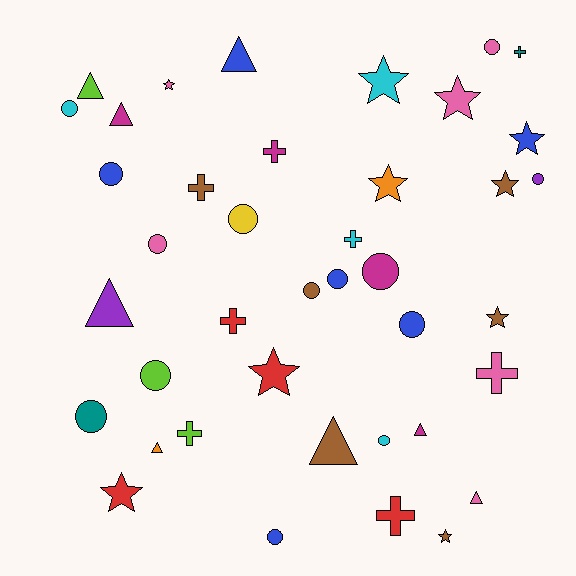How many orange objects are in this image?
There are 2 orange objects.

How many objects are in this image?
There are 40 objects.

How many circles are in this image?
There are 14 circles.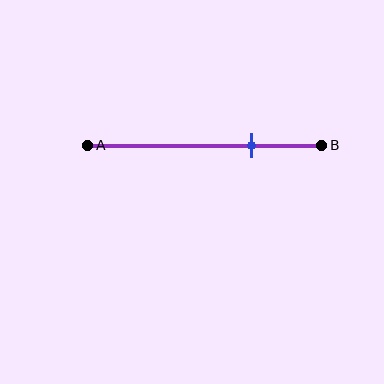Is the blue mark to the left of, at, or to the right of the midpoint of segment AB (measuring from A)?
The blue mark is to the right of the midpoint of segment AB.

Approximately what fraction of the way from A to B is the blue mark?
The blue mark is approximately 70% of the way from A to B.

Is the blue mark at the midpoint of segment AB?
No, the mark is at about 70% from A, not at the 50% midpoint.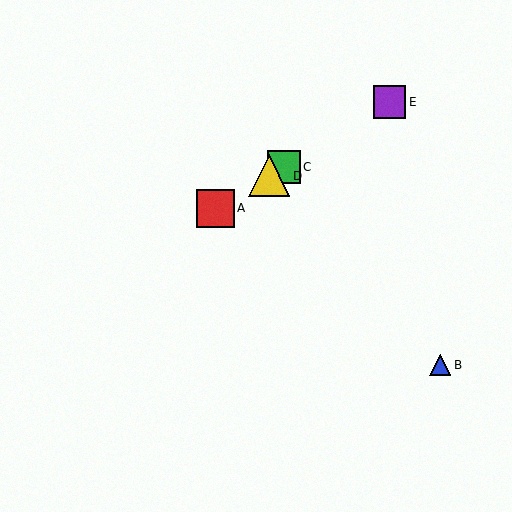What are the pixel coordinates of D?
Object D is at (269, 176).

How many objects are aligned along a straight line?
4 objects (A, C, D, E) are aligned along a straight line.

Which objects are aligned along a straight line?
Objects A, C, D, E are aligned along a straight line.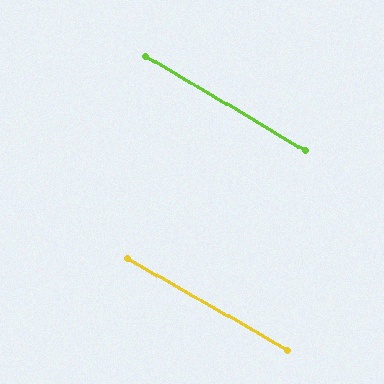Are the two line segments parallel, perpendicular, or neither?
Parallel — their directions differ by only 0.8°.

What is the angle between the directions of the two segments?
Approximately 1 degree.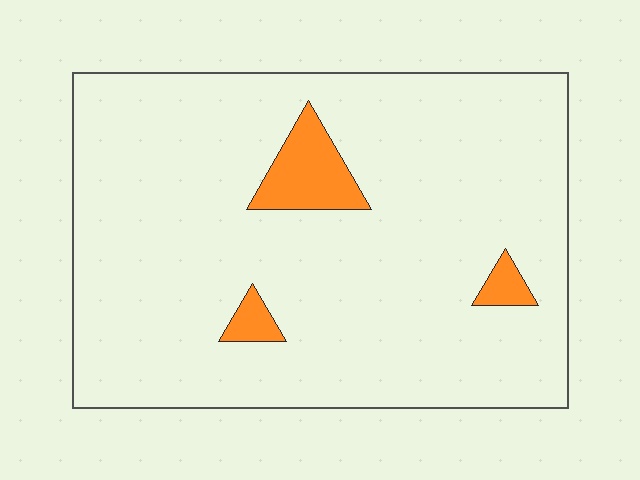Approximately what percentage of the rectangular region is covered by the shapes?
Approximately 5%.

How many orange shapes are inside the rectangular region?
3.